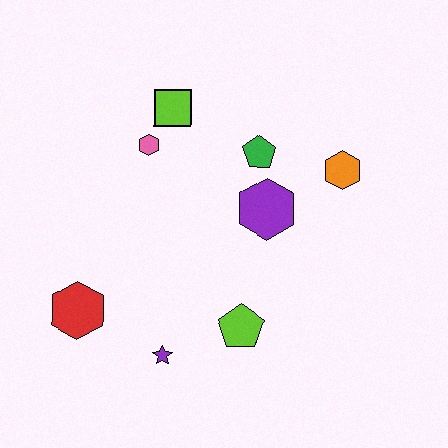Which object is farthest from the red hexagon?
The orange hexagon is farthest from the red hexagon.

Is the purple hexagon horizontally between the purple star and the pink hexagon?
No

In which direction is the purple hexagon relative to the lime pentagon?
The purple hexagon is above the lime pentagon.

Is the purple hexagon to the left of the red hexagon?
No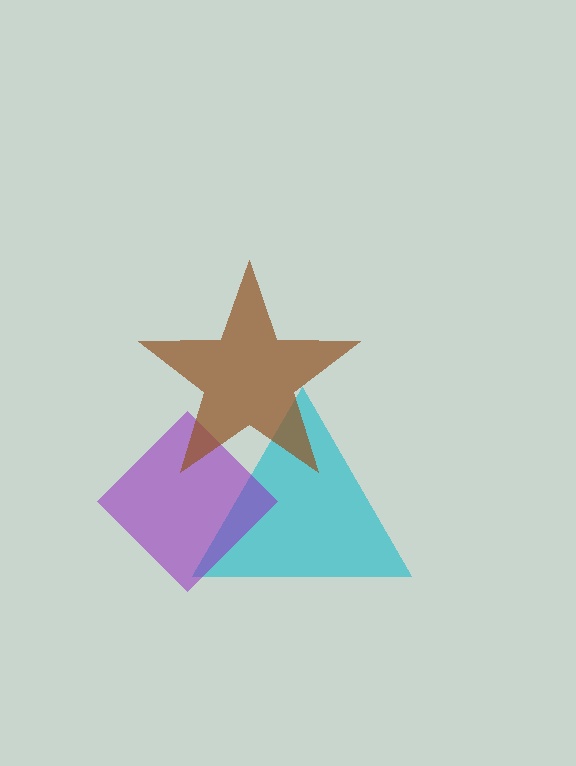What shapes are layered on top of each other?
The layered shapes are: a cyan triangle, a purple diamond, a brown star.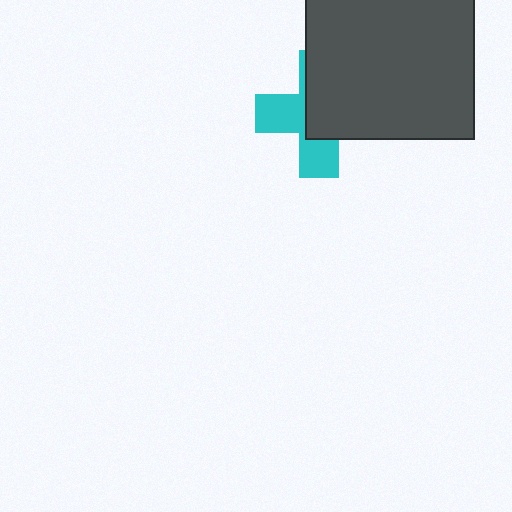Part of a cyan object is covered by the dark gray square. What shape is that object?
It is a cross.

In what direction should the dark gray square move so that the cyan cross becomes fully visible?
The dark gray square should move toward the upper-right. That is the shortest direction to clear the overlap and leave the cyan cross fully visible.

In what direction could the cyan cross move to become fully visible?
The cyan cross could move toward the lower-left. That would shift it out from behind the dark gray square entirely.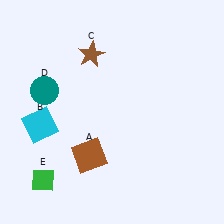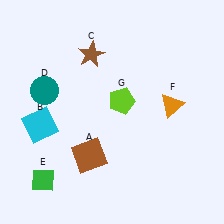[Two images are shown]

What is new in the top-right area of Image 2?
A lime pentagon (G) was added in the top-right area of Image 2.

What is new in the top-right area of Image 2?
An orange triangle (F) was added in the top-right area of Image 2.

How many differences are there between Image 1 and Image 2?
There are 2 differences between the two images.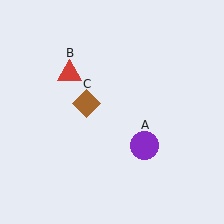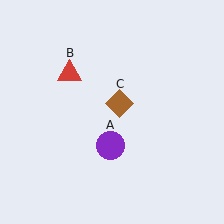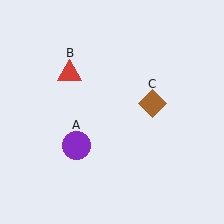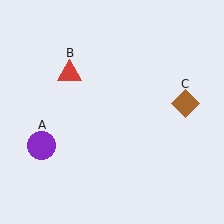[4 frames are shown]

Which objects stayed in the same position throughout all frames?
Red triangle (object B) remained stationary.